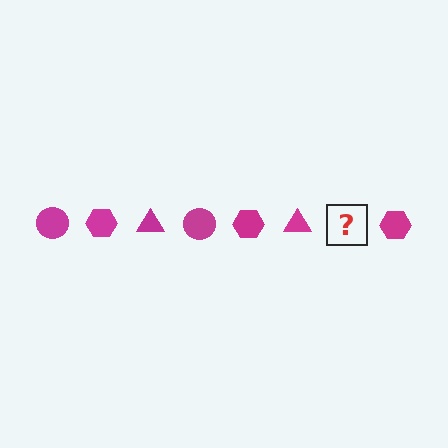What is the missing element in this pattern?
The missing element is a magenta circle.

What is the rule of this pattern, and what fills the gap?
The rule is that the pattern cycles through circle, hexagon, triangle shapes in magenta. The gap should be filled with a magenta circle.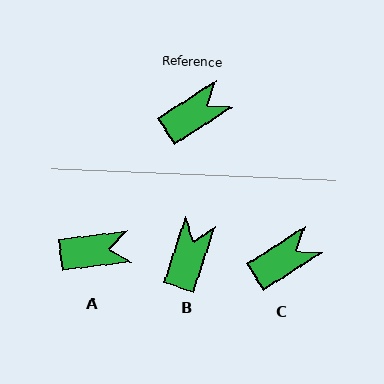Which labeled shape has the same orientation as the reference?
C.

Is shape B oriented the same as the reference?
No, it is off by about 39 degrees.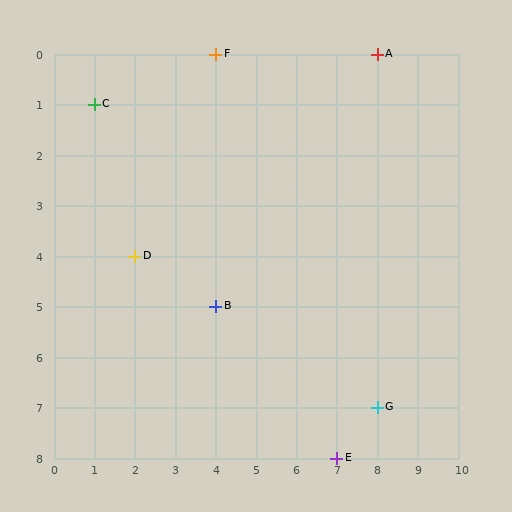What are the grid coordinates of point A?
Point A is at grid coordinates (8, 0).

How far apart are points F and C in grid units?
Points F and C are 3 columns and 1 row apart (about 3.2 grid units diagonally).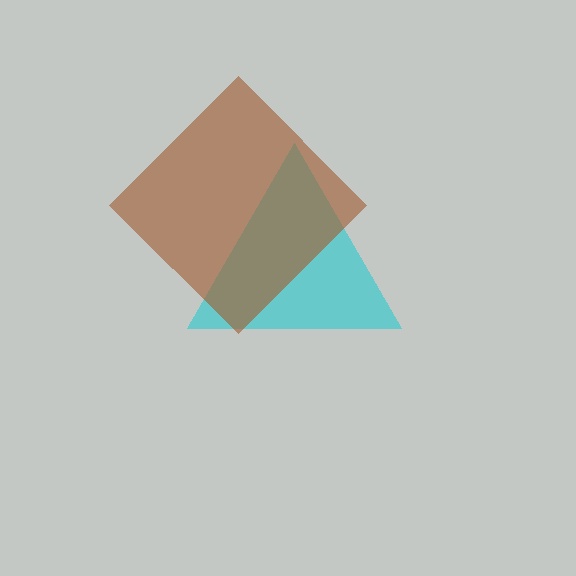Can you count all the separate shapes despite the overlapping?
Yes, there are 2 separate shapes.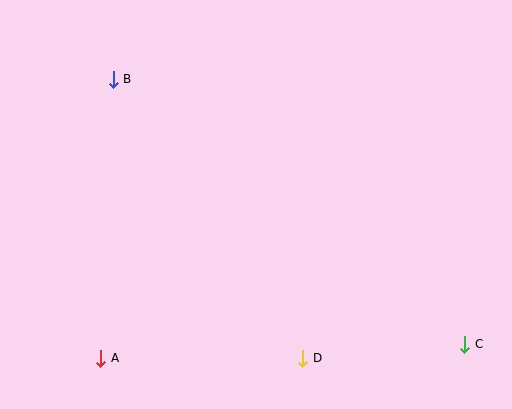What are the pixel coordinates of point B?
Point B is at (113, 79).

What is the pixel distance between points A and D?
The distance between A and D is 202 pixels.